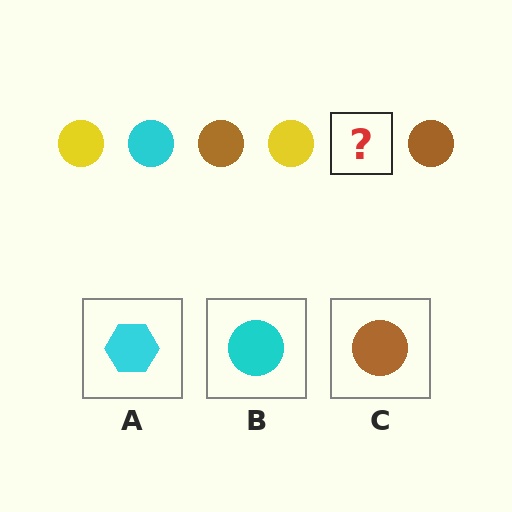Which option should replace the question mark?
Option B.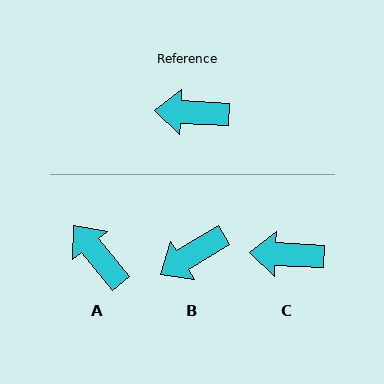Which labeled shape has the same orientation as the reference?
C.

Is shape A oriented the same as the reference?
No, it is off by about 48 degrees.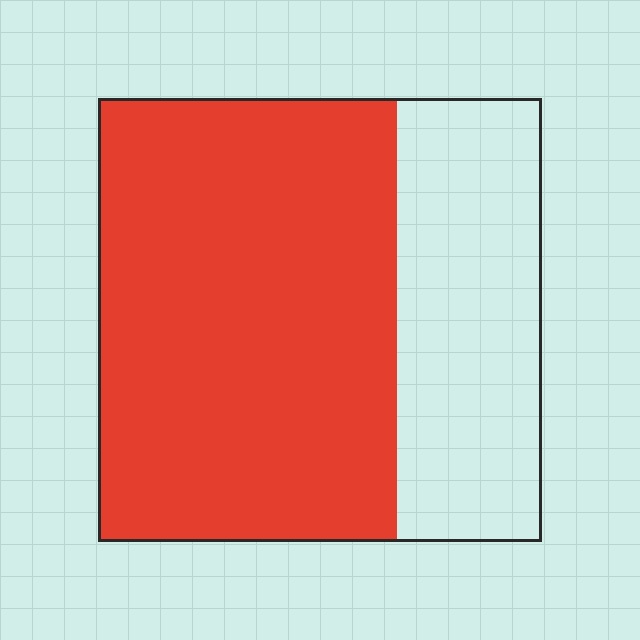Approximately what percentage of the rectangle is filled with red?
Approximately 65%.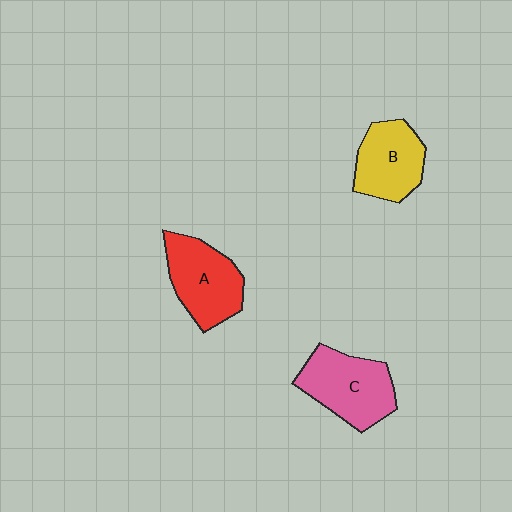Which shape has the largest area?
Shape C (pink).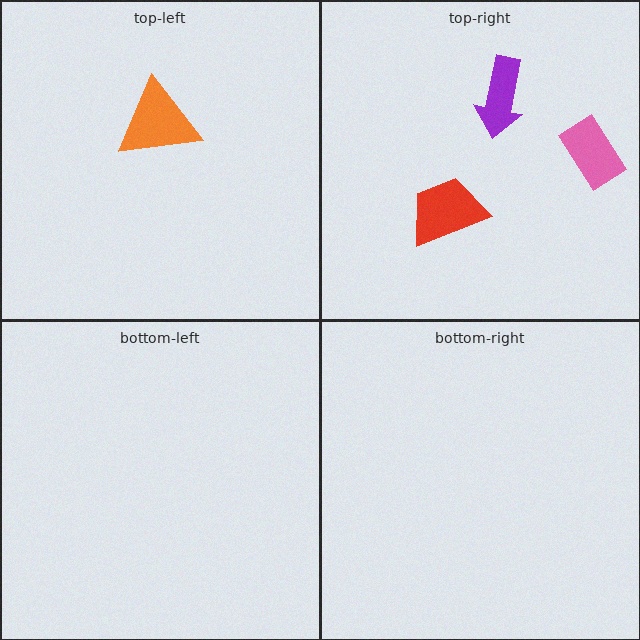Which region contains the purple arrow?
The top-right region.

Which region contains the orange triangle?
The top-left region.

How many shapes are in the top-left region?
1.